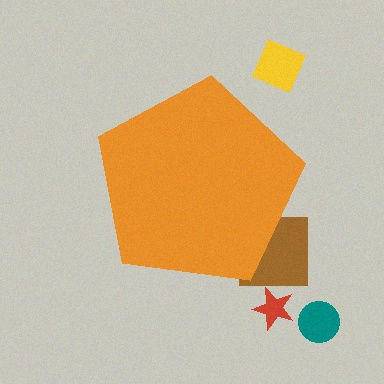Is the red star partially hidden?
No, the red star is fully visible.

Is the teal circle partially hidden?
No, the teal circle is fully visible.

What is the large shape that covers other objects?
An orange pentagon.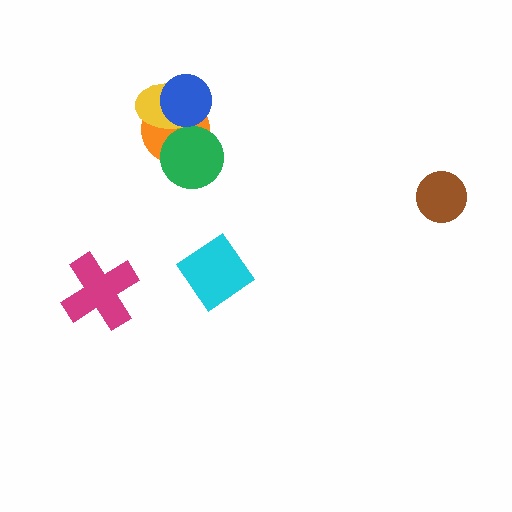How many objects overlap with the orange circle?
3 objects overlap with the orange circle.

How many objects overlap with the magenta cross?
0 objects overlap with the magenta cross.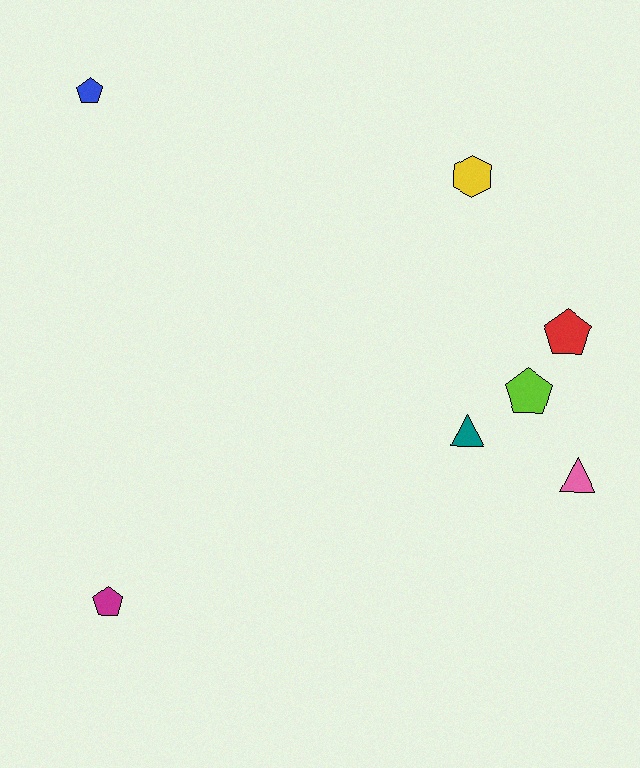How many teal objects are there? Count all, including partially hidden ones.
There is 1 teal object.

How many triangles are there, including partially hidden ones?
There are 2 triangles.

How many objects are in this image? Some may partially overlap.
There are 7 objects.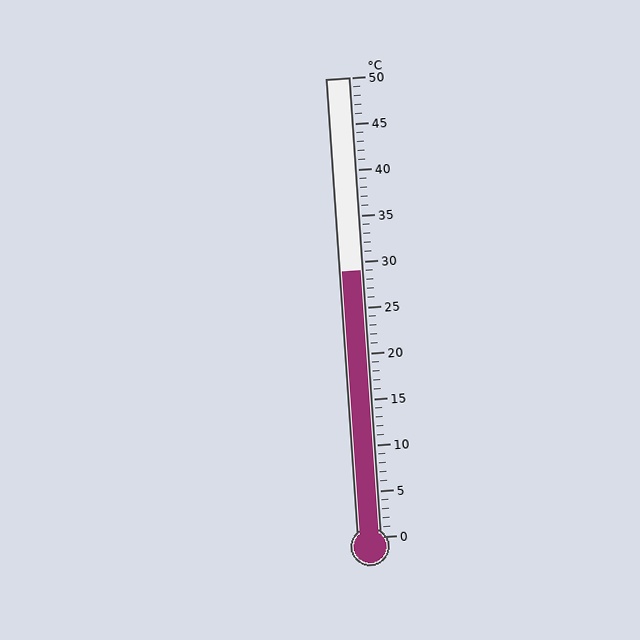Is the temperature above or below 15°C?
The temperature is above 15°C.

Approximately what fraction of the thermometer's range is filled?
The thermometer is filled to approximately 60% of its range.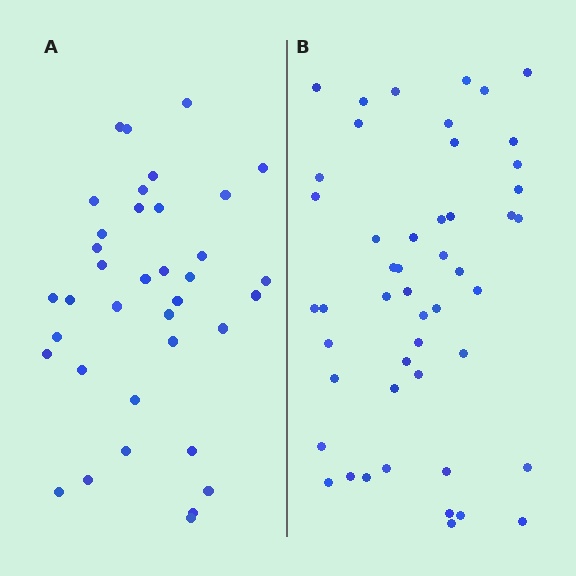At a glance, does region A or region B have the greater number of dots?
Region B (the right region) has more dots.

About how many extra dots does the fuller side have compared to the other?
Region B has roughly 12 or so more dots than region A.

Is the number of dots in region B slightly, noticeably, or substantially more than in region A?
Region B has noticeably more, but not dramatically so. The ratio is roughly 1.3 to 1.